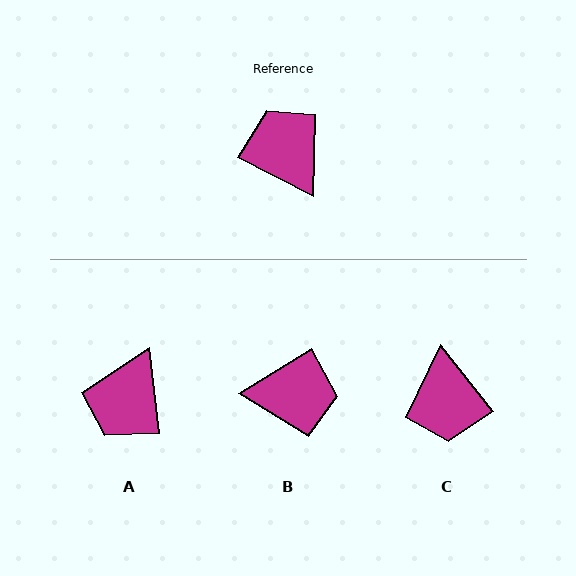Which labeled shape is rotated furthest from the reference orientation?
C, about 156 degrees away.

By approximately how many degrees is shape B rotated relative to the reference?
Approximately 121 degrees clockwise.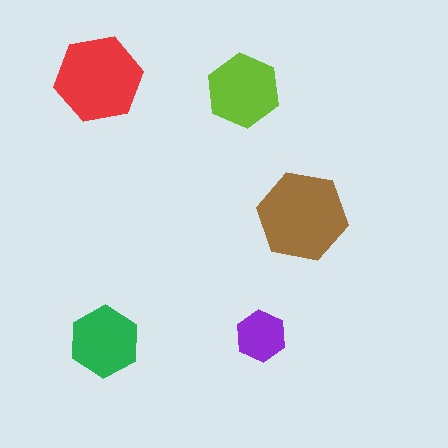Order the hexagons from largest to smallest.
the brown one, the red one, the lime one, the green one, the purple one.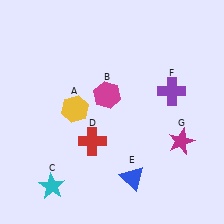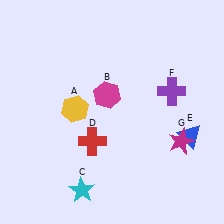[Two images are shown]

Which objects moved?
The objects that moved are: the cyan star (C), the blue triangle (E).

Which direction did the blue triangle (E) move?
The blue triangle (E) moved right.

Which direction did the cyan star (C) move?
The cyan star (C) moved right.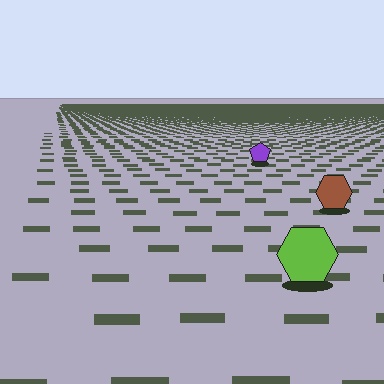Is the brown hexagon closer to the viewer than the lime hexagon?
No. The lime hexagon is closer — you can tell from the texture gradient: the ground texture is coarser near it.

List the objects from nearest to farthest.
From nearest to farthest: the lime hexagon, the brown hexagon, the purple pentagon.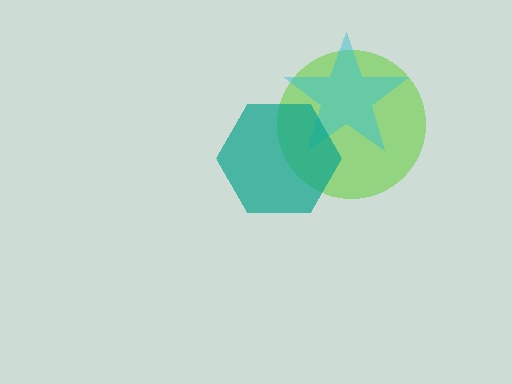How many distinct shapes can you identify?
There are 3 distinct shapes: a lime circle, a cyan star, a teal hexagon.